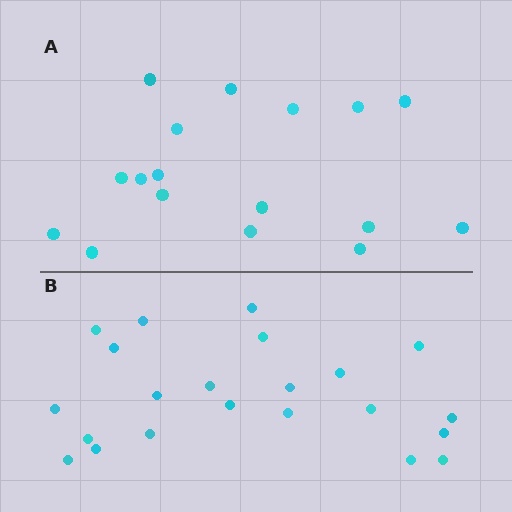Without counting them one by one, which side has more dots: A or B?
Region B (the bottom region) has more dots.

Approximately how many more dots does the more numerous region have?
Region B has about 5 more dots than region A.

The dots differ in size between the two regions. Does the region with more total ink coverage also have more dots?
No. Region A has more total ink coverage because its dots are larger, but region B actually contains more individual dots. Total area can be misleading — the number of items is what matters here.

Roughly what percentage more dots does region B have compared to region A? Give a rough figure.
About 30% more.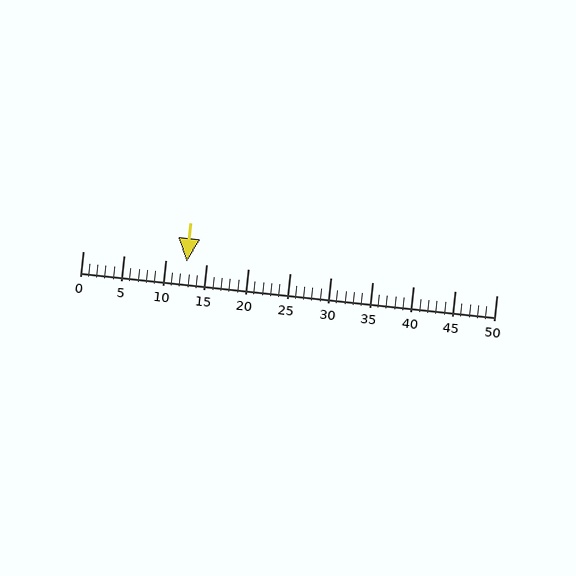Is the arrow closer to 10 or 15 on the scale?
The arrow is closer to 15.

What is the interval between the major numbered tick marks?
The major tick marks are spaced 5 units apart.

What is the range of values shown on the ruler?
The ruler shows values from 0 to 50.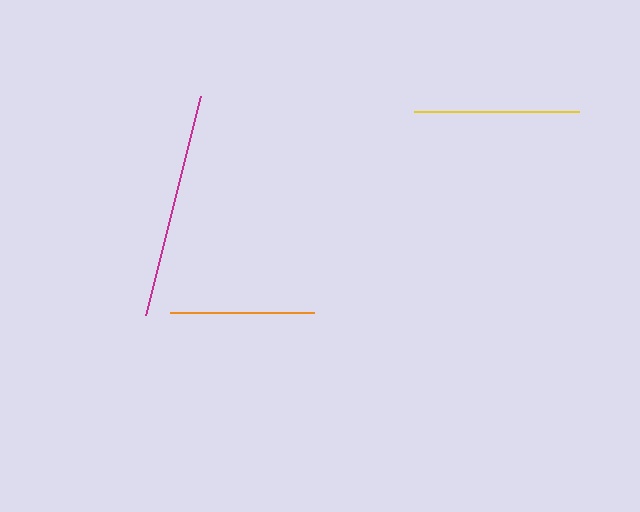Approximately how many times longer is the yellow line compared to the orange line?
The yellow line is approximately 1.2 times the length of the orange line.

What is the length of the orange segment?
The orange segment is approximately 143 pixels long.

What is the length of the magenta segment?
The magenta segment is approximately 225 pixels long.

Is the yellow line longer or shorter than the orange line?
The yellow line is longer than the orange line.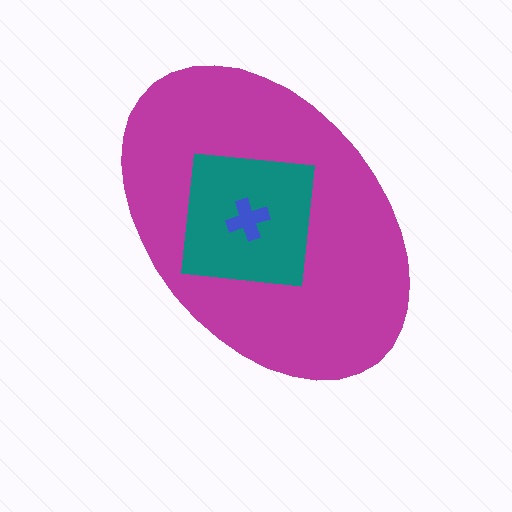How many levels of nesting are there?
3.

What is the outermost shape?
The magenta ellipse.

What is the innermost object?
The blue cross.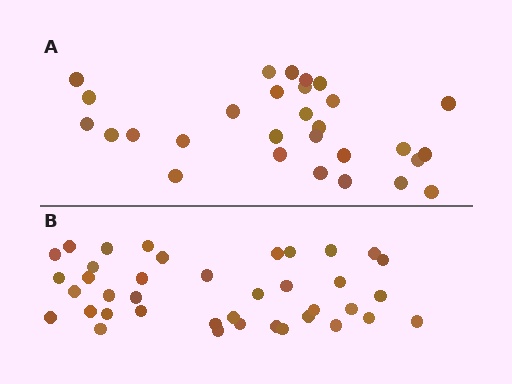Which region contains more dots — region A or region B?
Region B (the bottom region) has more dots.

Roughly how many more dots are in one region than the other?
Region B has roughly 10 or so more dots than region A.